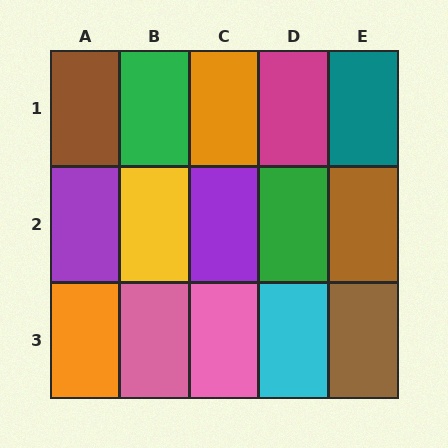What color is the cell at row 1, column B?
Green.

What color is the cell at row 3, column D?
Cyan.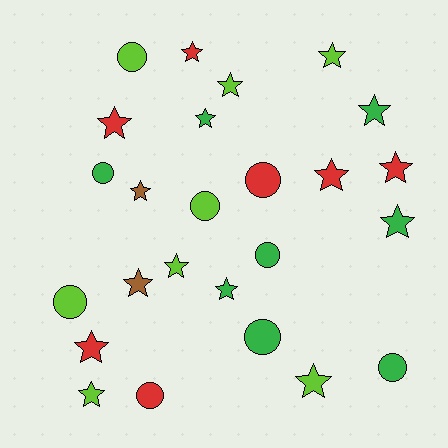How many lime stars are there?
There are 5 lime stars.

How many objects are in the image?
There are 25 objects.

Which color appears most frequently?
Lime, with 8 objects.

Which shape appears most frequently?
Star, with 16 objects.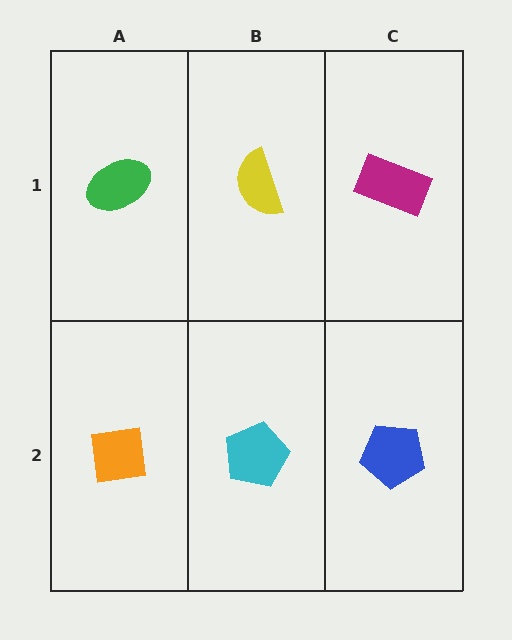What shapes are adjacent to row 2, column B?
A yellow semicircle (row 1, column B), an orange square (row 2, column A), a blue pentagon (row 2, column C).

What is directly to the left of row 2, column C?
A cyan pentagon.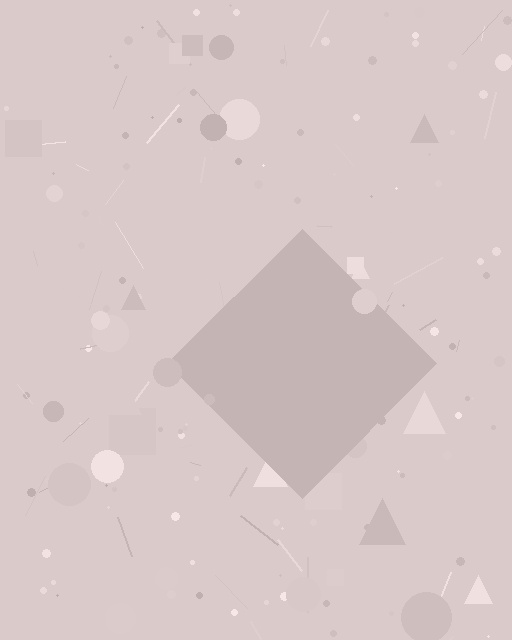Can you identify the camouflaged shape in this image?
The camouflaged shape is a diamond.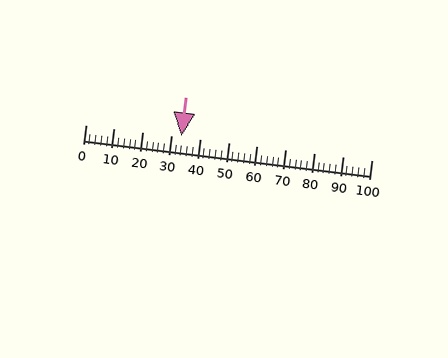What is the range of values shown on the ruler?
The ruler shows values from 0 to 100.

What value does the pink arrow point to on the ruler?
The pink arrow points to approximately 33.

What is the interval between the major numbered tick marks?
The major tick marks are spaced 10 units apart.